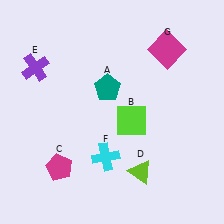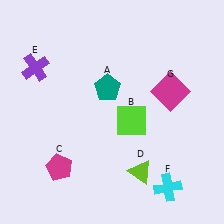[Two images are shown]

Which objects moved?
The objects that moved are: the cyan cross (F), the magenta square (G).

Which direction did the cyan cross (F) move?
The cyan cross (F) moved right.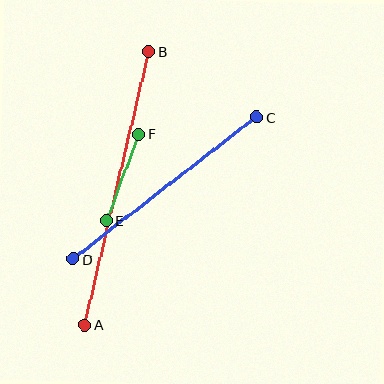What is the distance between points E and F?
The distance is approximately 92 pixels.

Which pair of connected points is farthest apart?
Points A and B are farthest apart.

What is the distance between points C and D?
The distance is approximately 232 pixels.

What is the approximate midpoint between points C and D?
The midpoint is at approximately (165, 188) pixels.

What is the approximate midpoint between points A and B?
The midpoint is at approximately (117, 188) pixels.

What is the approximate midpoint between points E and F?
The midpoint is at approximately (123, 178) pixels.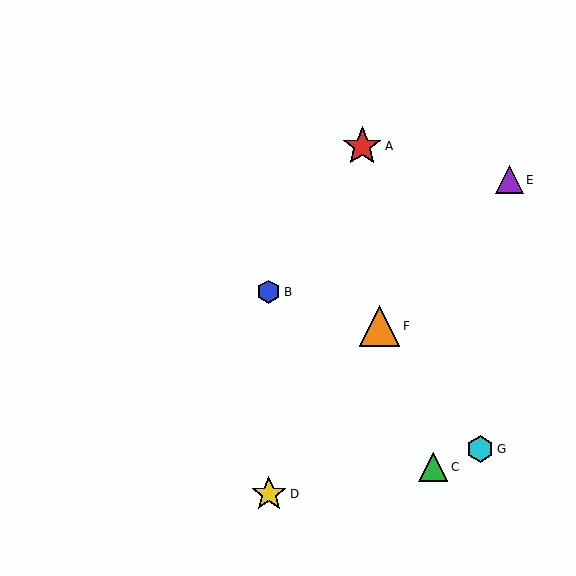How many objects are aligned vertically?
2 objects (B, D) are aligned vertically.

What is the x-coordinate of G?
Object G is at x≈480.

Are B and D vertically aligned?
Yes, both are at x≈269.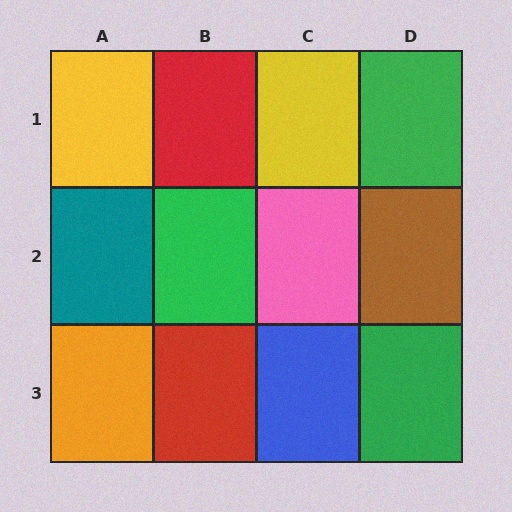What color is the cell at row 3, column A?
Orange.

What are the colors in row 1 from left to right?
Yellow, red, yellow, green.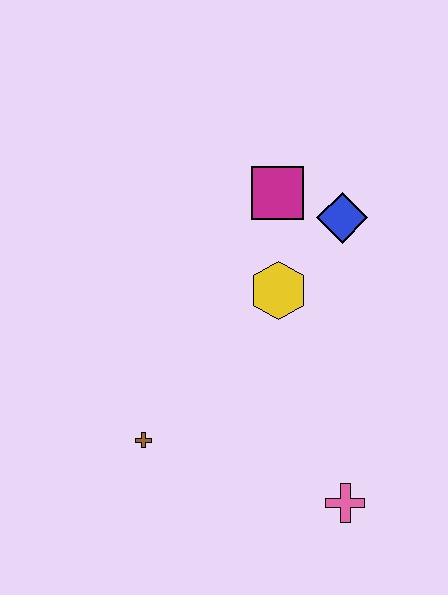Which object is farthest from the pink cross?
The magenta square is farthest from the pink cross.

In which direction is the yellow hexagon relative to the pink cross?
The yellow hexagon is above the pink cross.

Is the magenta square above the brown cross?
Yes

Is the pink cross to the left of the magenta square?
No